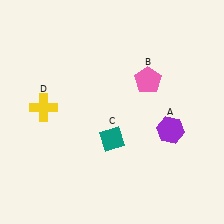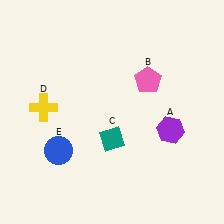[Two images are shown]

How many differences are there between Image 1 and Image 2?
There is 1 difference between the two images.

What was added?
A blue circle (E) was added in Image 2.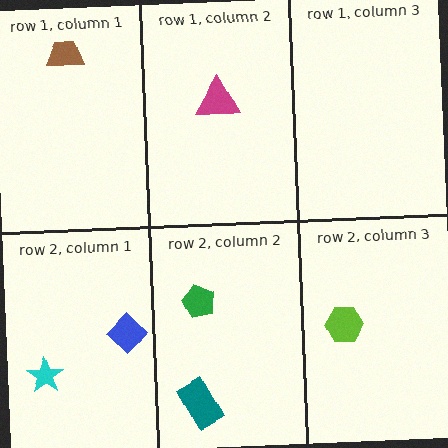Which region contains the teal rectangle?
The row 2, column 2 region.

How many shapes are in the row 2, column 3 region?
1.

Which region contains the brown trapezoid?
The row 1, column 1 region.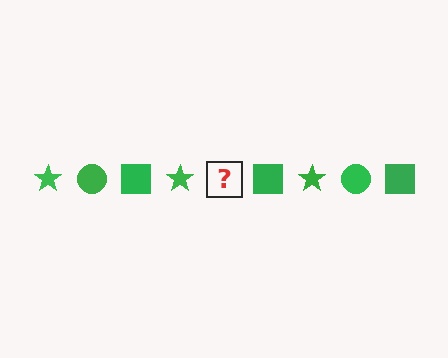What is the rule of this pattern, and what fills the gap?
The rule is that the pattern cycles through star, circle, square shapes in green. The gap should be filled with a green circle.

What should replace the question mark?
The question mark should be replaced with a green circle.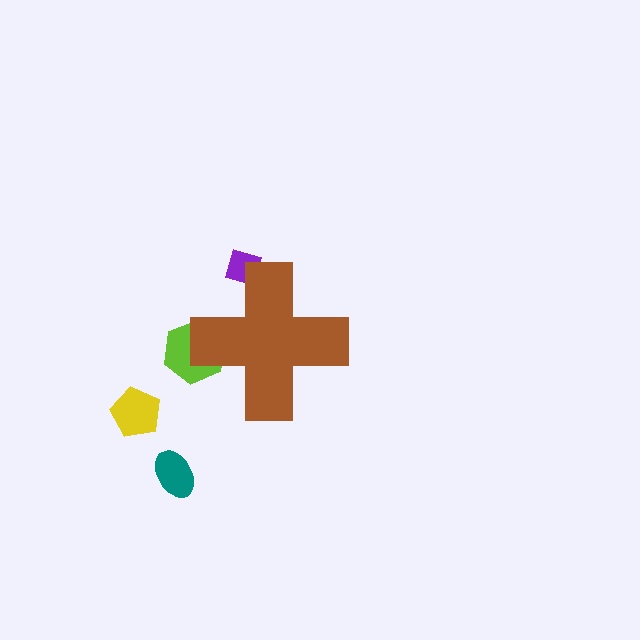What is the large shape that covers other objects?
A brown cross.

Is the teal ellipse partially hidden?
No, the teal ellipse is fully visible.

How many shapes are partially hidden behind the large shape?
2 shapes are partially hidden.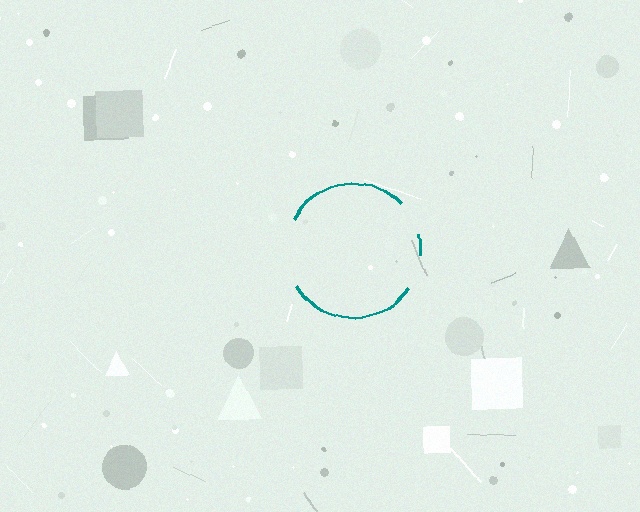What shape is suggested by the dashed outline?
The dashed outline suggests a circle.